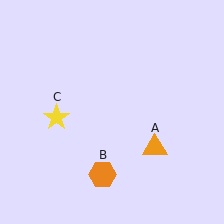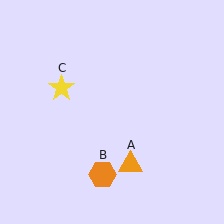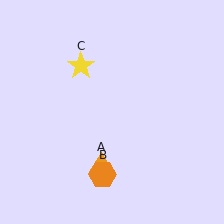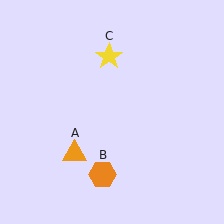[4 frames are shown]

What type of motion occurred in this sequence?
The orange triangle (object A), yellow star (object C) rotated clockwise around the center of the scene.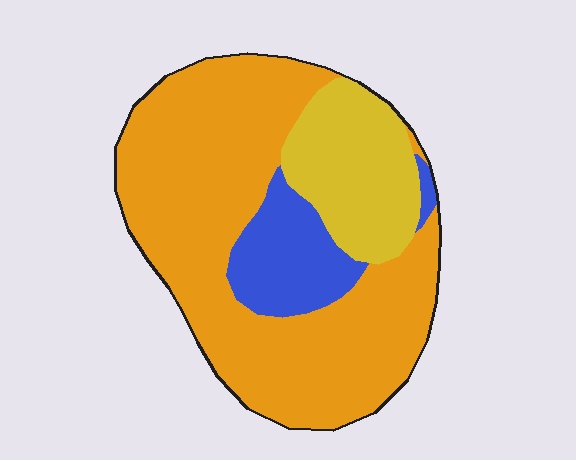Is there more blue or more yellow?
Yellow.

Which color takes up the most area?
Orange, at roughly 65%.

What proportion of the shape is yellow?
Yellow covers 20% of the shape.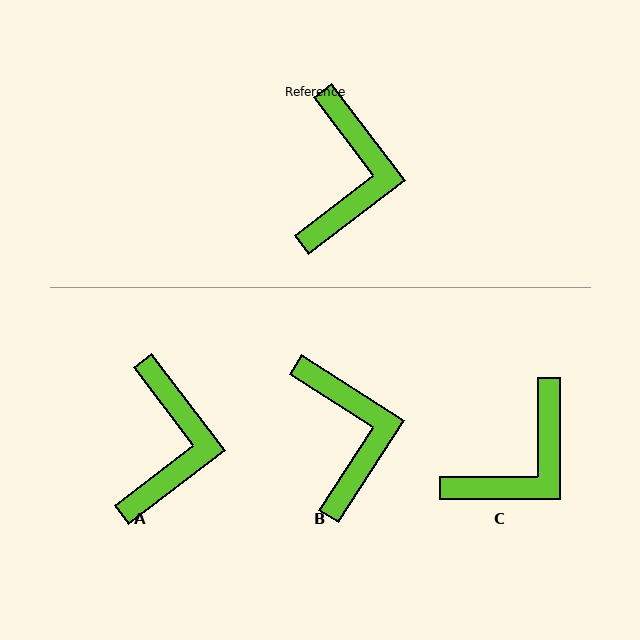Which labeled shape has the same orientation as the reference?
A.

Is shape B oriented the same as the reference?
No, it is off by about 20 degrees.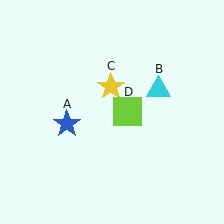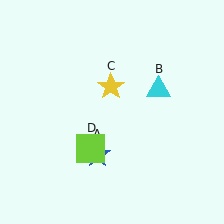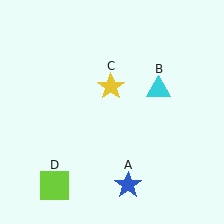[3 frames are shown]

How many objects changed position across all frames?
2 objects changed position: blue star (object A), lime square (object D).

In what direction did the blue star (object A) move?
The blue star (object A) moved down and to the right.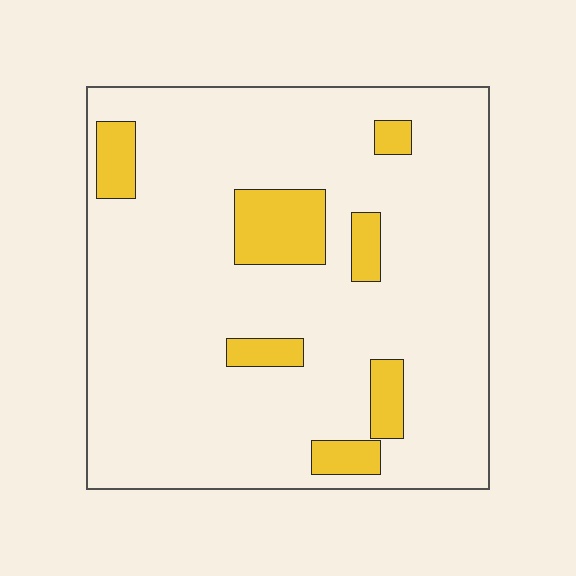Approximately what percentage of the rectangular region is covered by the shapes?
Approximately 15%.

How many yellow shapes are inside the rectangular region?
7.